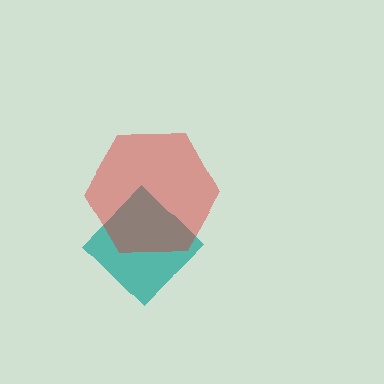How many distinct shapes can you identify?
There are 2 distinct shapes: a teal diamond, a red hexagon.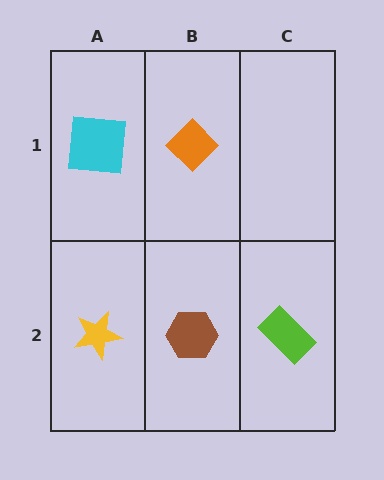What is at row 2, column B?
A brown hexagon.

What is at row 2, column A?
A yellow star.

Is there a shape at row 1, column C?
No, that cell is empty.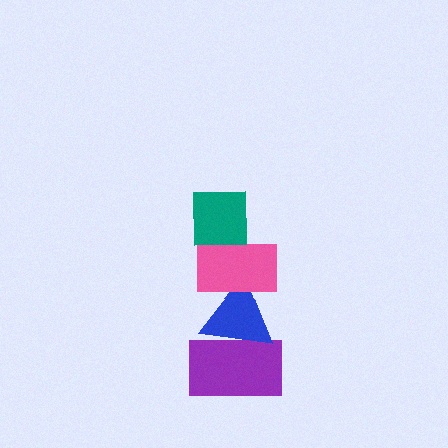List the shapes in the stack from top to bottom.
From top to bottom: the teal square, the pink rectangle, the blue triangle, the purple rectangle.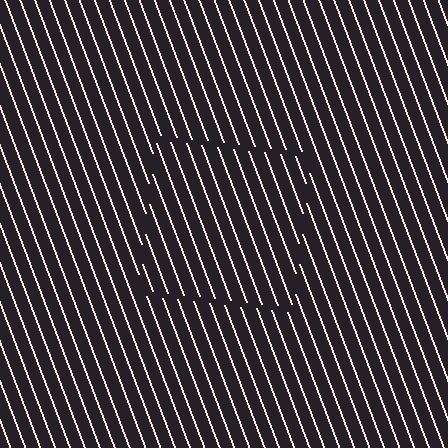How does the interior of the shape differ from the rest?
The interior of the shape contains the same grating, shifted by half a period — the contour is defined by the phase discontinuity where line-ends from the inner and outer gratings abut.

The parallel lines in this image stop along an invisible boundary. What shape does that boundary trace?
An illusory square. The interior of the shape contains the same grating, shifted by half a period — the contour is defined by the phase discontinuity where line-ends from the inner and outer gratings abut.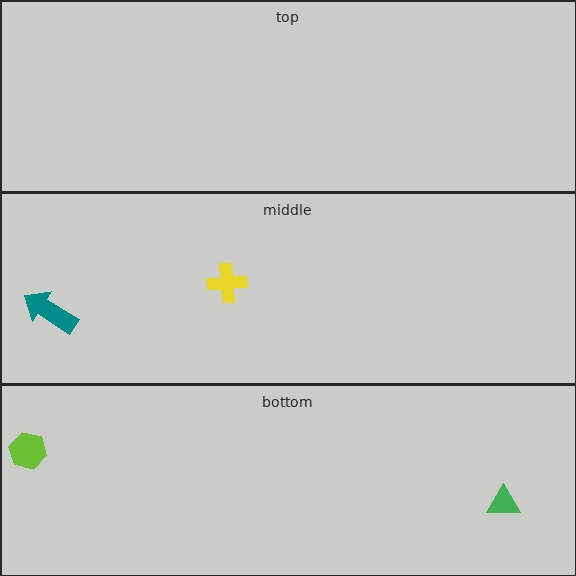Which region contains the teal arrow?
The middle region.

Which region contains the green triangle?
The bottom region.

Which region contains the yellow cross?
The middle region.